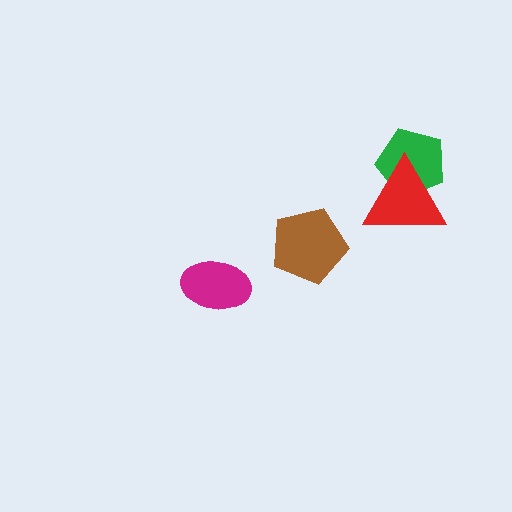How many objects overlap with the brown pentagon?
0 objects overlap with the brown pentagon.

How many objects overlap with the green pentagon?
1 object overlaps with the green pentagon.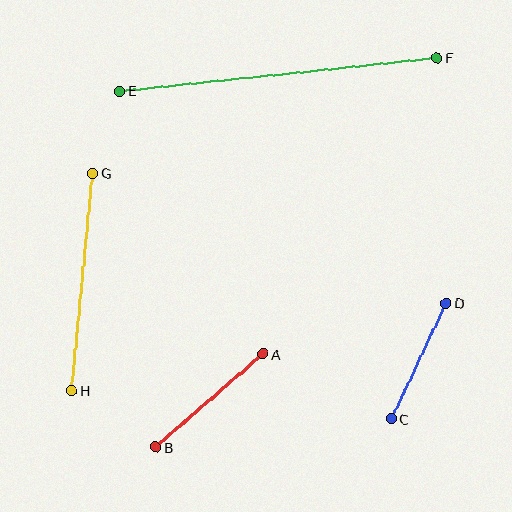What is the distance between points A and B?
The distance is approximately 142 pixels.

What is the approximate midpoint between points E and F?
The midpoint is at approximately (278, 74) pixels.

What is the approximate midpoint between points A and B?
The midpoint is at approximately (209, 401) pixels.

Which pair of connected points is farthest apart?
Points E and F are farthest apart.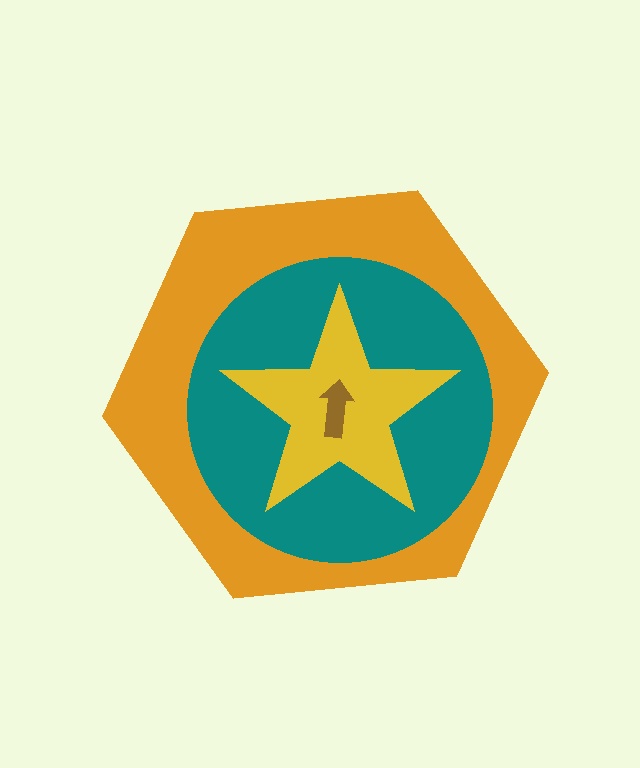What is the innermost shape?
The brown arrow.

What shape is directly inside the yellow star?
The brown arrow.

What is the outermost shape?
The orange hexagon.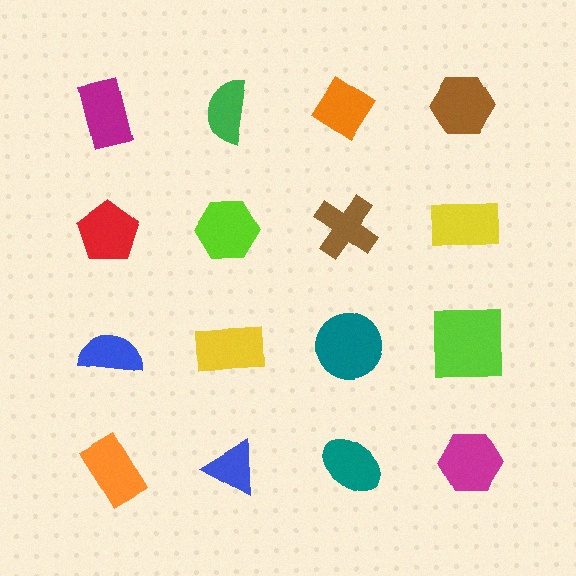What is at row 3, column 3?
A teal circle.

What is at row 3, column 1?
A blue semicircle.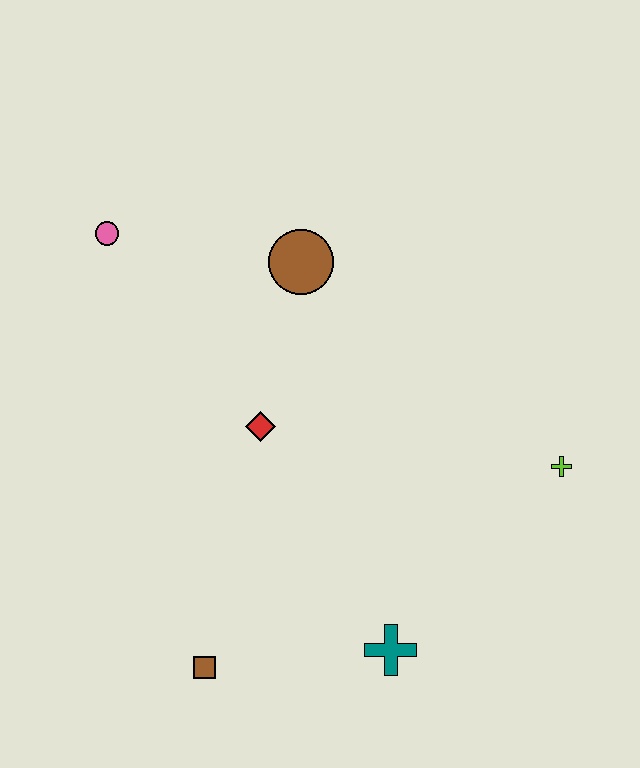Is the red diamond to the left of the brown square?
No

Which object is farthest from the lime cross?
The pink circle is farthest from the lime cross.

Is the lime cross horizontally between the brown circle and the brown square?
No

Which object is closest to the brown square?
The teal cross is closest to the brown square.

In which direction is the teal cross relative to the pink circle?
The teal cross is below the pink circle.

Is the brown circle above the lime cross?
Yes